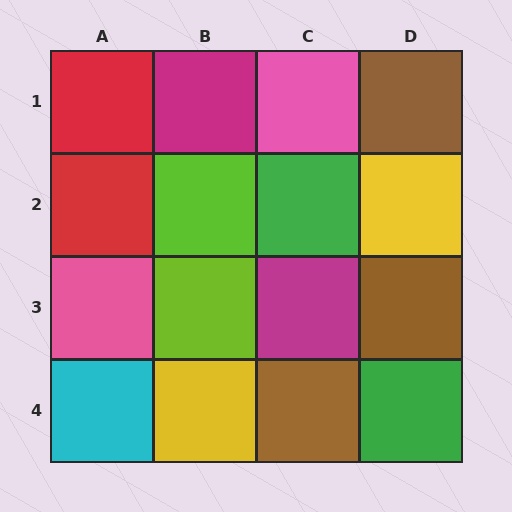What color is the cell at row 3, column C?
Magenta.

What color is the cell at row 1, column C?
Pink.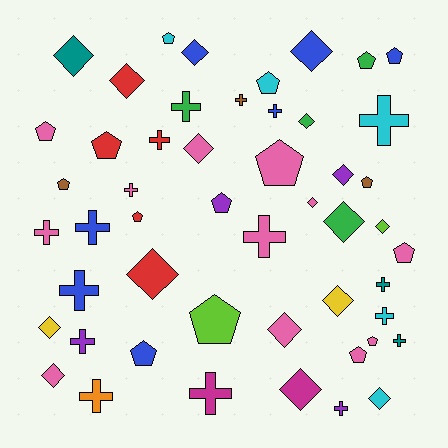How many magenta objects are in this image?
There are 2 magenta objects.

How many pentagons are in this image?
There are 16 pentagons.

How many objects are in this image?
There are 50 objects.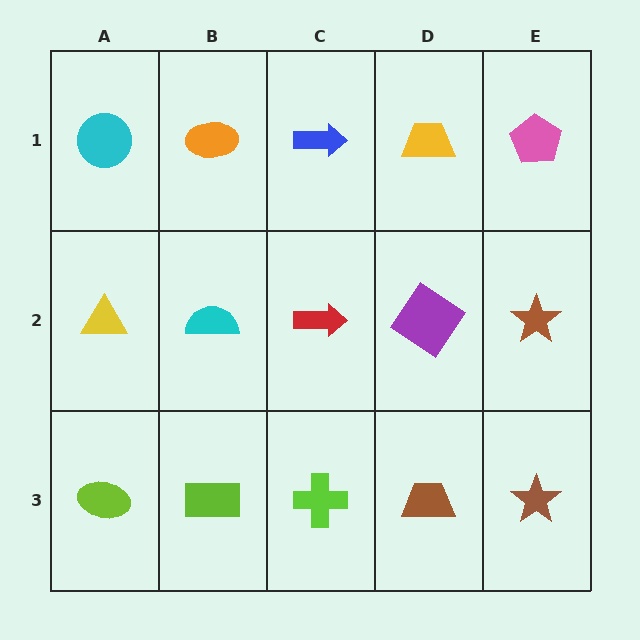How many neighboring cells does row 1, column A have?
2.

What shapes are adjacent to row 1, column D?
A purple diamond (row 2, column D), a blue arrow (row 1, column C), a pink pentagon (row 1, column E).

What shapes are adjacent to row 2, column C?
A blue arrow (row 1, column C), a lime cross (row 3, column C), a cyan semicircle (row 2, column B), a purple diamond (row 2, column D).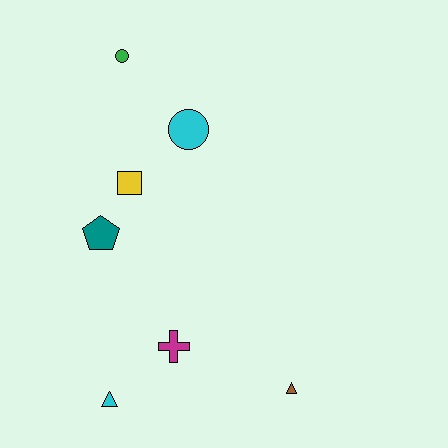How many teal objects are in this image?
There is 1 teal object.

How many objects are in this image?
There are 7 objects.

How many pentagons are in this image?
There is 1 pentagon.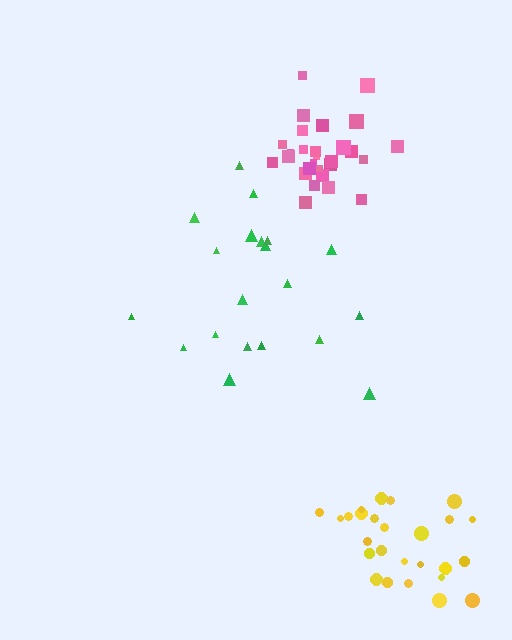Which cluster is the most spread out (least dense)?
Green.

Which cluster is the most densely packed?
Pink.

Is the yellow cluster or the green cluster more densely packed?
Yellow.